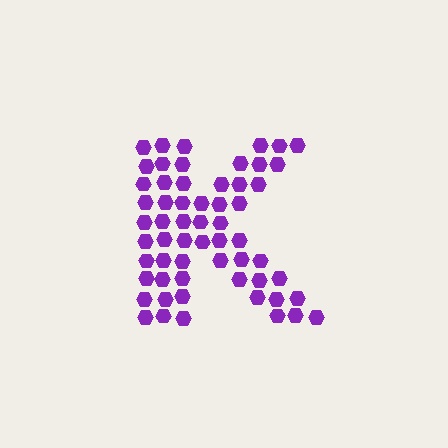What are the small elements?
The small elements are hexagons.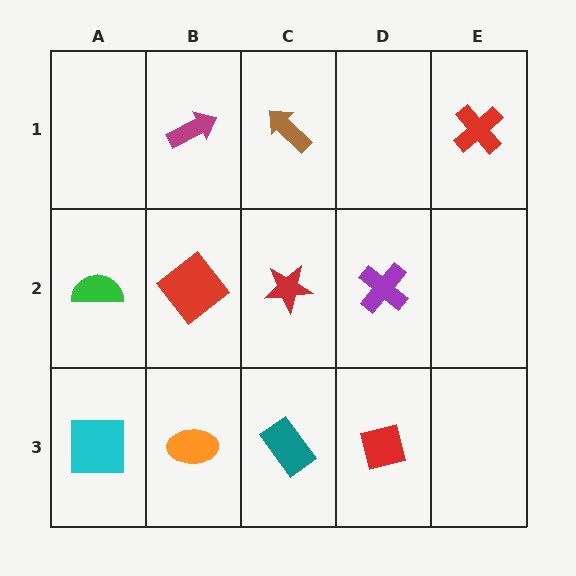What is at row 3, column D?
A red square.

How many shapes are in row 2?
4 shapes.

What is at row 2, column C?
A red star.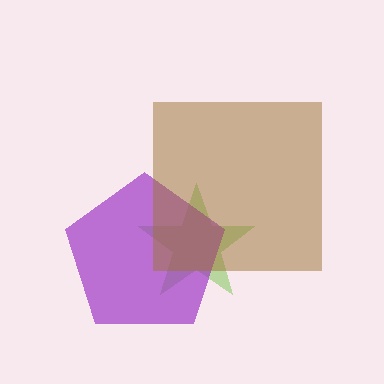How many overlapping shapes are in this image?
There are 3 overlapping shapes in the image.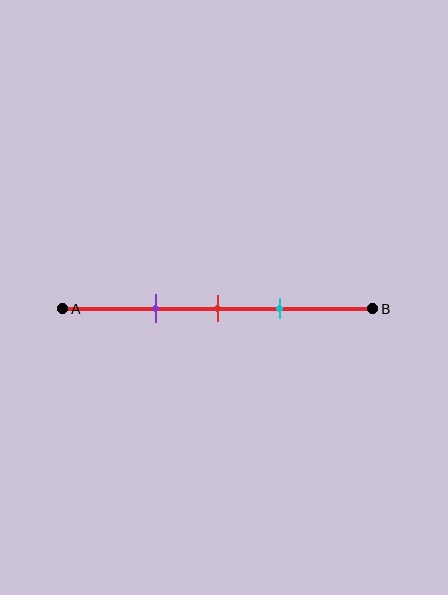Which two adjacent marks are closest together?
The red and cyan marks are the closest adjacent pair.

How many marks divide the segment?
There are 3 marks dividing the segment.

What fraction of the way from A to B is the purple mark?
The purple mark is approximately 30% (0.3) of the way from A to B.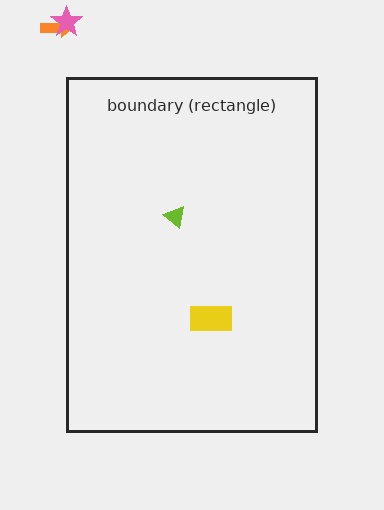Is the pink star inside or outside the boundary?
Outside.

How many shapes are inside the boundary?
2 inside, 2 outside.